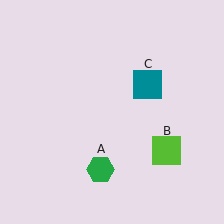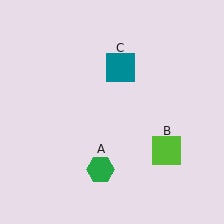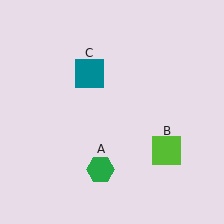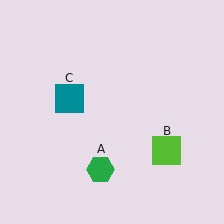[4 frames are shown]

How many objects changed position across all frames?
1 object changed position: teal square (object C).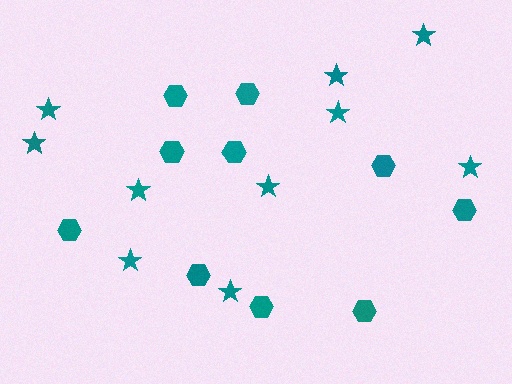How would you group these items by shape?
There are 2 groups: one group of hexagons (10) and one group of stars (10).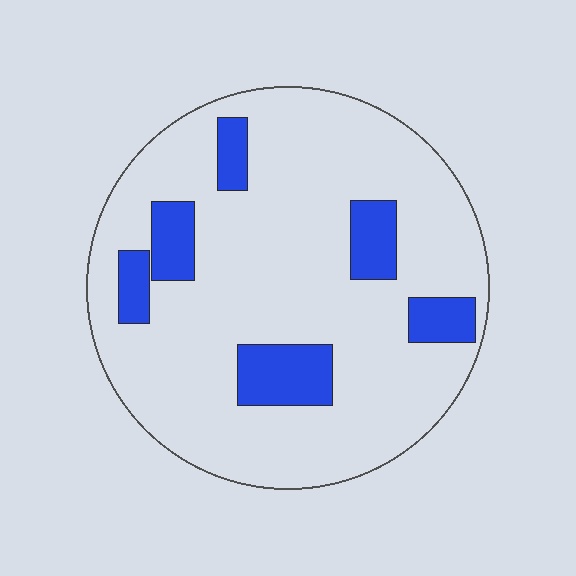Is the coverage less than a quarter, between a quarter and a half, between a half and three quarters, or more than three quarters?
Less than a quarter.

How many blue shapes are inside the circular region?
6.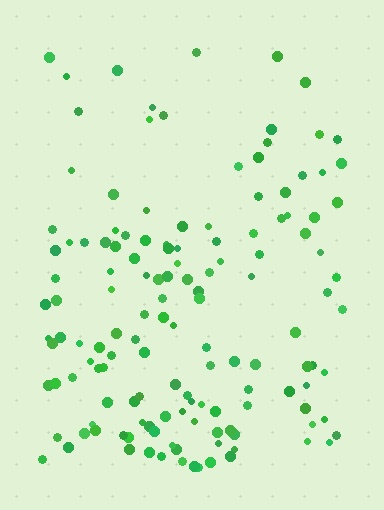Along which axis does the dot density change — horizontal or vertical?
Vertical.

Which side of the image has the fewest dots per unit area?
The top.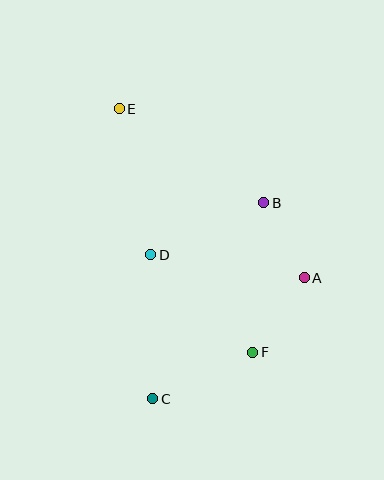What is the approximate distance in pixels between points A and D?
The distance between A and D is approximately 155 pixels.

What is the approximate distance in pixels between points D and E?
The distance between D and E is approximately 150 pixels.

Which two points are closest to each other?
Points A and B are closest to each other.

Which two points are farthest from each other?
Points C and E are farthest from each other.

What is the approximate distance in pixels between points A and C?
The distance between A and C is approximately 194 pixels.